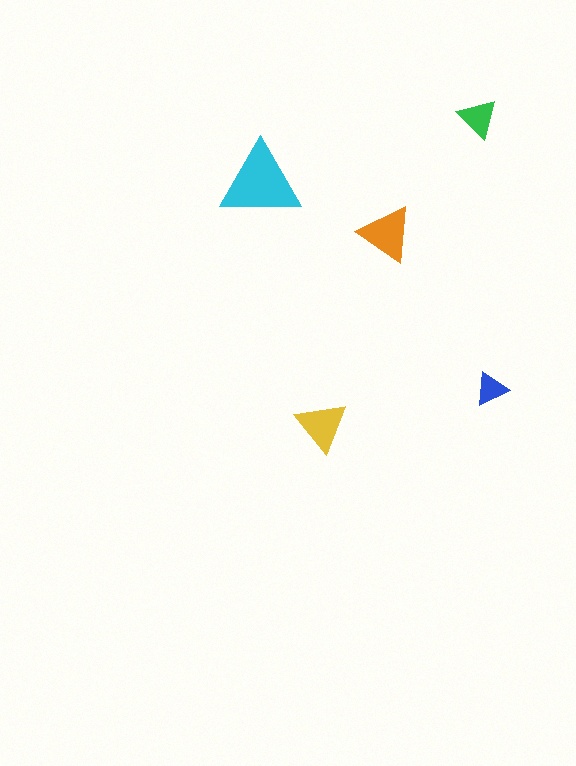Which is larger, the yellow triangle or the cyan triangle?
The cyan one.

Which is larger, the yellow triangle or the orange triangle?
The orange one.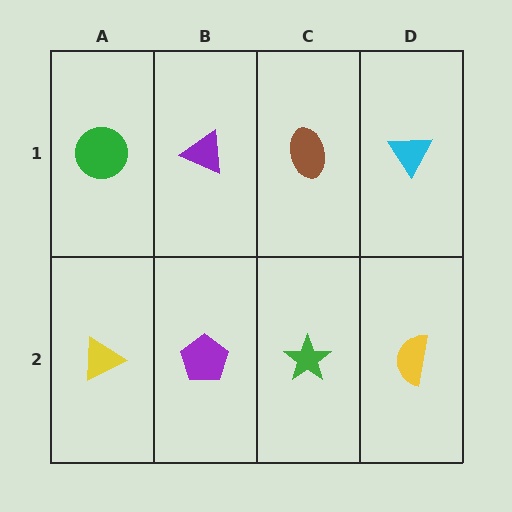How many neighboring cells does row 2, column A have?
2.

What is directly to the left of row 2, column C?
A purple pentagon.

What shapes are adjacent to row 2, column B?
A purple triangle (row 1, column B), a yellow triangle (row 2, column A), a green star (row 2, column C).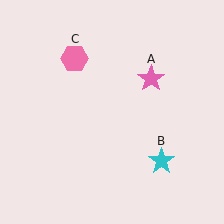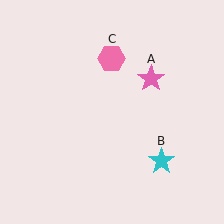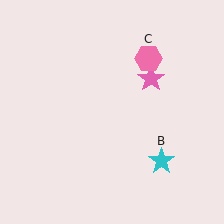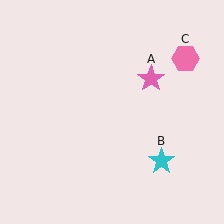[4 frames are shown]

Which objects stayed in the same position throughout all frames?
Pink star (object A) and cyan star (object B) remained stationary.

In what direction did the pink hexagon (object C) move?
The pink hexagon (object C) moved right.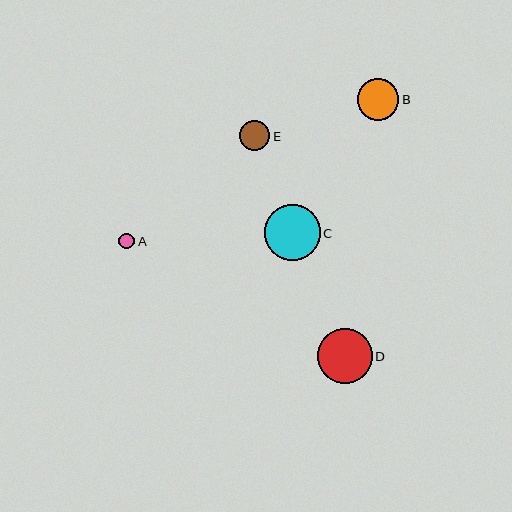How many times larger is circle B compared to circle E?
Circle B is approximately 1.4 times the size of circle E.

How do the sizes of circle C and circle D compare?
Circle C and circle D are approximately the same size.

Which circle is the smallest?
Circle A is the smallest with a size of approximately 16 pixels.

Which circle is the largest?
Circle C is the largest with a size of approximately 56 pixels.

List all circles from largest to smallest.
From largest to smallest: C, D, B, E, A.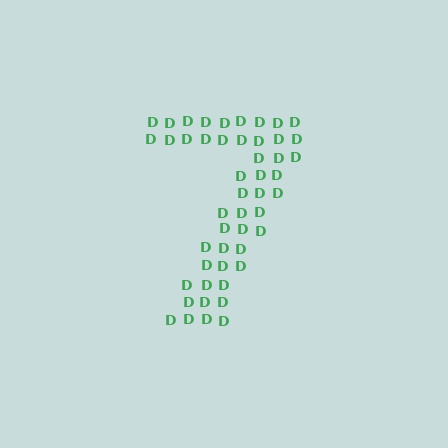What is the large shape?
The large shape is the digit 7.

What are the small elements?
The small elements are letter D's.